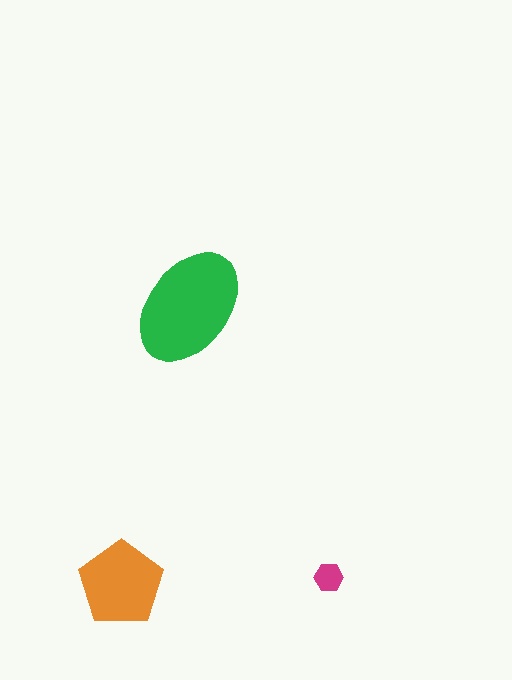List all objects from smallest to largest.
The magenta hexagon, the orange pentagon, the green ellipse.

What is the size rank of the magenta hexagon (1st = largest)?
3rd.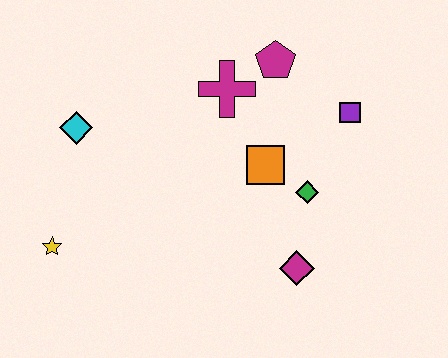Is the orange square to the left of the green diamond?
Yes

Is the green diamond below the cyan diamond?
Yes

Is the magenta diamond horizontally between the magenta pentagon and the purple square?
Yes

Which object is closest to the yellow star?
The cyan diamond is closest to the yellow star.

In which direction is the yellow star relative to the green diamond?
The yellow star is to the left of the green diamond.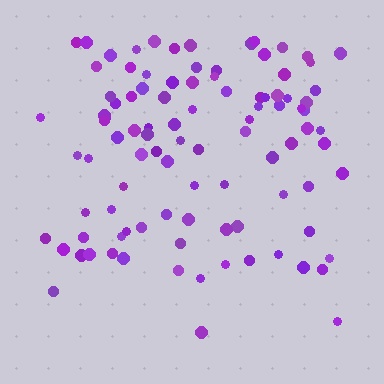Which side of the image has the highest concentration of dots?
The top.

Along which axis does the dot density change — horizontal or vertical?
Vertical.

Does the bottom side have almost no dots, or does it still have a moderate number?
Still a moderate number, just noticeably fewer than the top.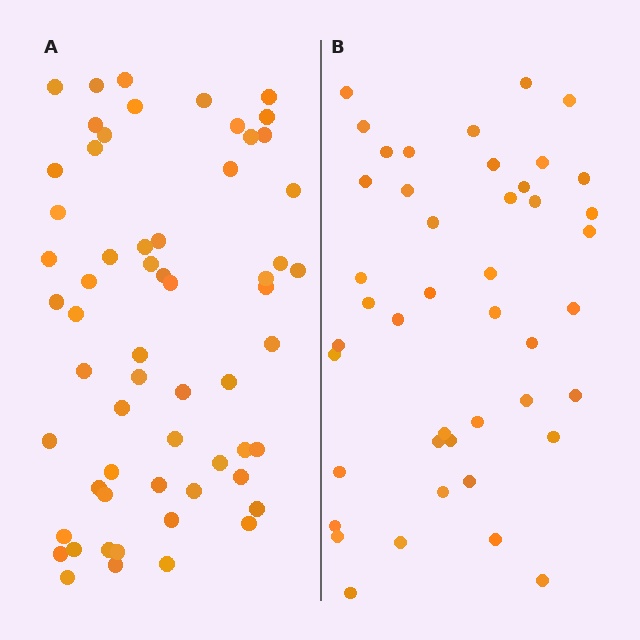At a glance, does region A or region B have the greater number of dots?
Region A (the left region) has more dots.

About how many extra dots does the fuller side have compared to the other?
Region A has approximately 15 more dots than region B.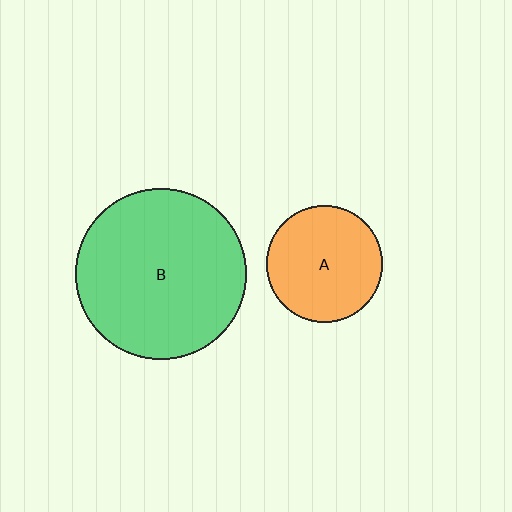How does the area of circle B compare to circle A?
Approximately 2.2 times.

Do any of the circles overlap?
No, none of the circles overlap.